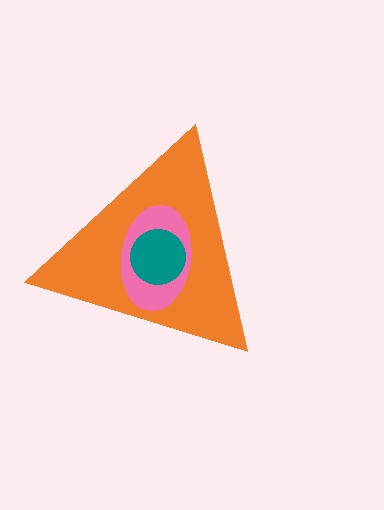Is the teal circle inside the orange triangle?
Yes.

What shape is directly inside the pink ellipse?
The teal circle.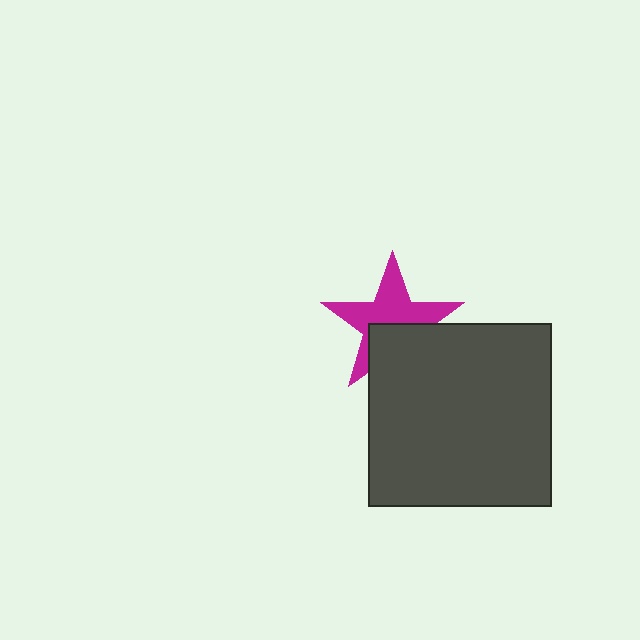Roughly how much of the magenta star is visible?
About half of it is visible (roughly 61%).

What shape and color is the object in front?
The object in front is a dark gray square.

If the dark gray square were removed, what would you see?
You would see the complete magenta star.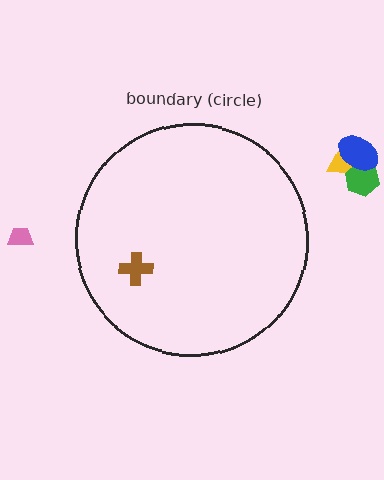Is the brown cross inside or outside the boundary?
Inside.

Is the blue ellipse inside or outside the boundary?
Outside.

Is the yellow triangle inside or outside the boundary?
Outside.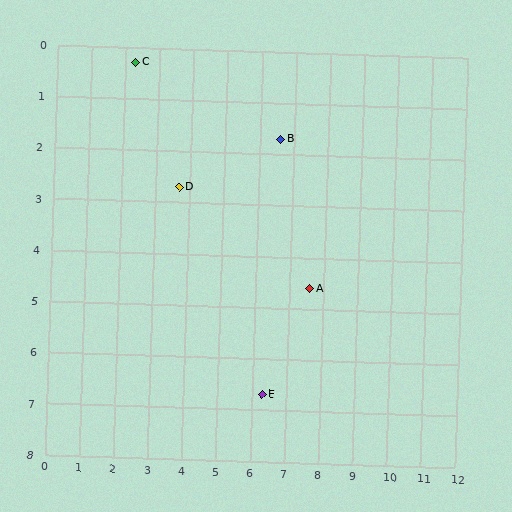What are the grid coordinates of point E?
Point E is at approximately (6.3, 6.7).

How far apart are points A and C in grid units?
Points A and C are about 6.8 grid units apart.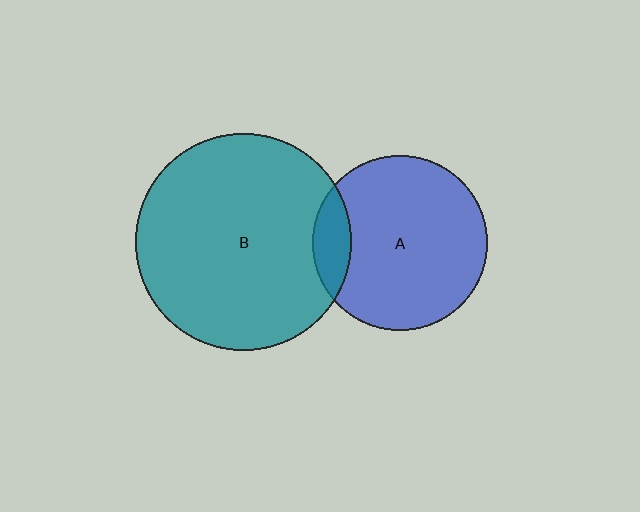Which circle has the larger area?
Circle B (teal).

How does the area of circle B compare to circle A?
Approximately 1.5 times.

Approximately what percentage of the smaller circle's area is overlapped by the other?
Approximately 15%.